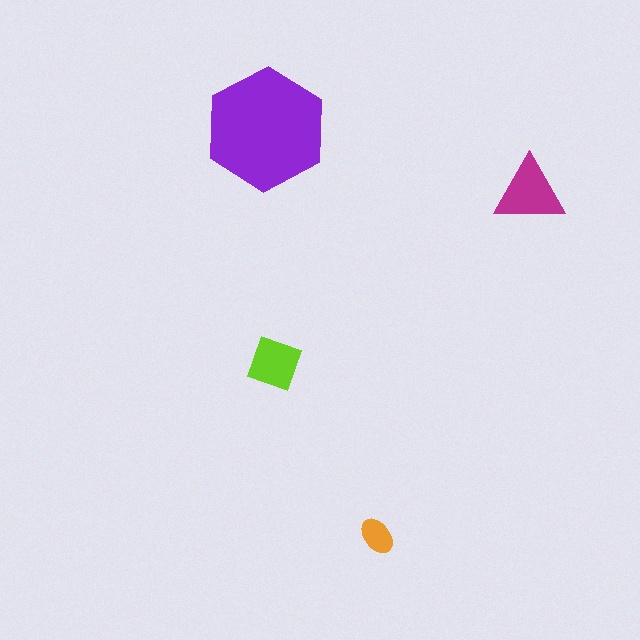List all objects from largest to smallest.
The purple hexagon, the magenta triangle, the lime diamond, the orange ellipse.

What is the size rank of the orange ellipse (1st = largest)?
4th.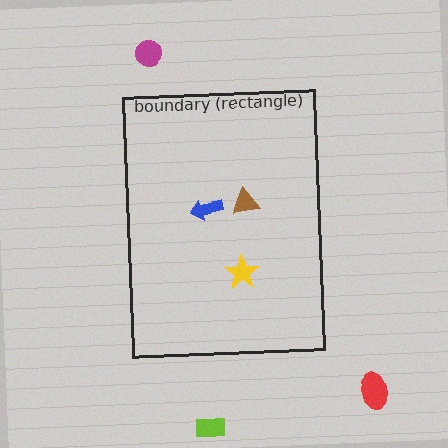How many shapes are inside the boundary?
3 inside, 3 outside.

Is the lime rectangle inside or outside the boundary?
Outside.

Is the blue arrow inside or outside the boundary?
Inside.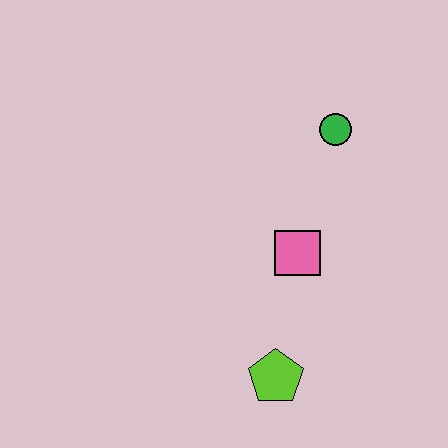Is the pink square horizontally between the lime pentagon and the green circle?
Yes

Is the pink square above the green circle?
No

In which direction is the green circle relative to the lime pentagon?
The green circle is above the lime pentagon.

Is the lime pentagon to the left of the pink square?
Yes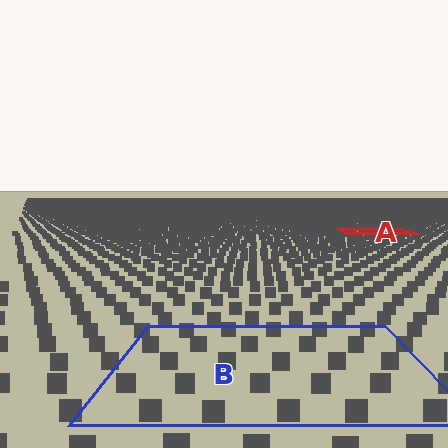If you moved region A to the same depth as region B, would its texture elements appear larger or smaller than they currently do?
They would appear larger. At a closer depth, the same texture elements are projected at a bigger on-screen size.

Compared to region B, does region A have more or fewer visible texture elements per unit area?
Region A has more texture elements per unit area — they are packed more densely because it is farther away.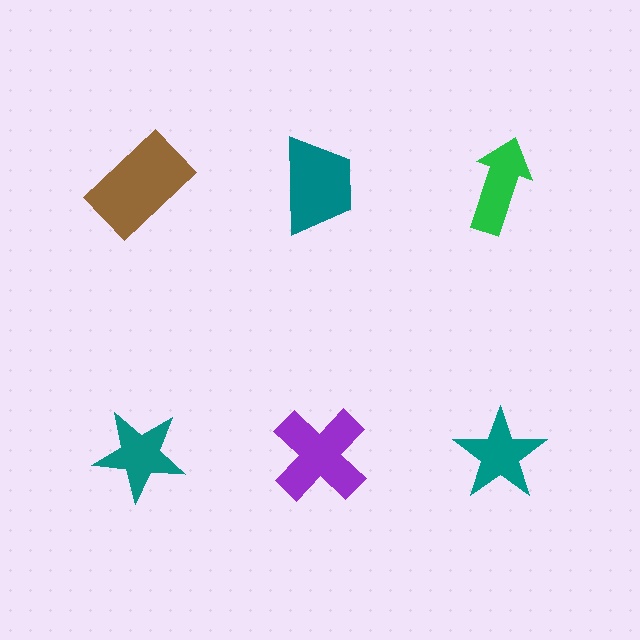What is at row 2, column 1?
A teal star.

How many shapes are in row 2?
3 shapes.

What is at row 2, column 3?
A teal star.